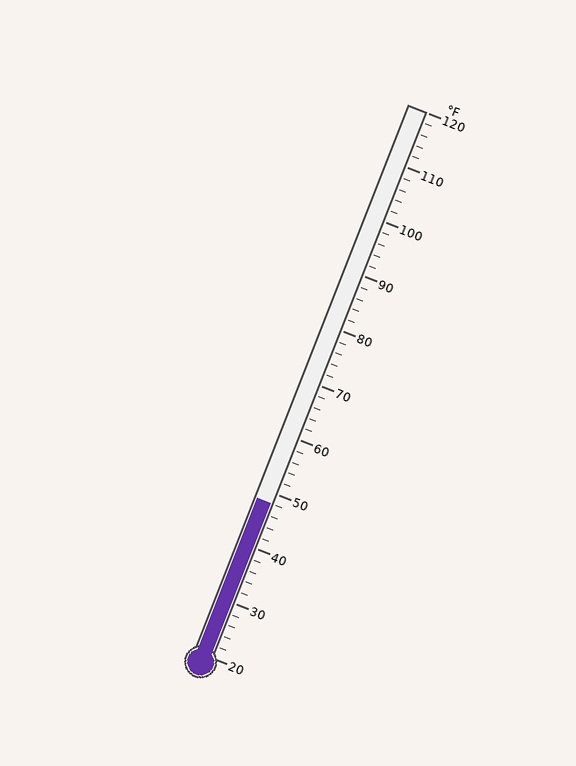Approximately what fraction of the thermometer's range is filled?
The thermometer is filled to approximately 30% of its range.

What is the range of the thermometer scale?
The thermometer scale ranges from 20°F to 120°F.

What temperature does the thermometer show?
The thermometer shows approximately 48°F.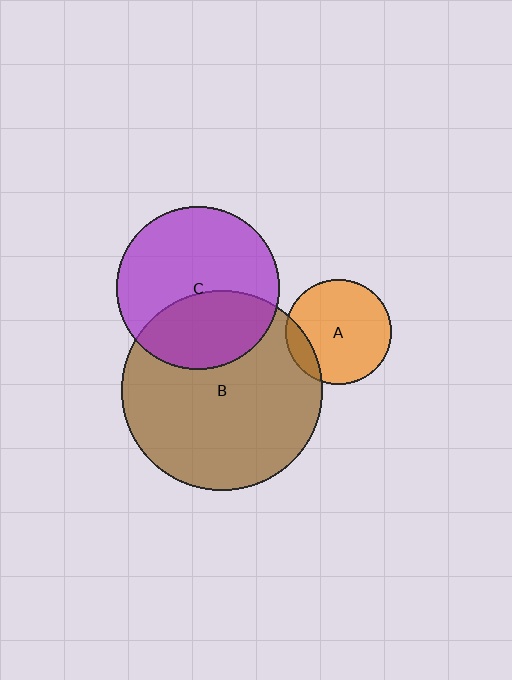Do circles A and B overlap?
Yes.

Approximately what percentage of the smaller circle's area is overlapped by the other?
Approximately 15%.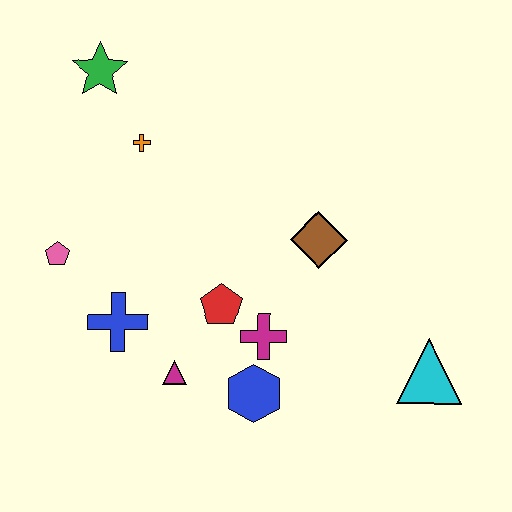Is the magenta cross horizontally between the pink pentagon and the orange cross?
No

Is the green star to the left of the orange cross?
Yes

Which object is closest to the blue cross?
The magenta triangle is closest to the blue cross.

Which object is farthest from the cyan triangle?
The green star is farthest from the cyan triangle.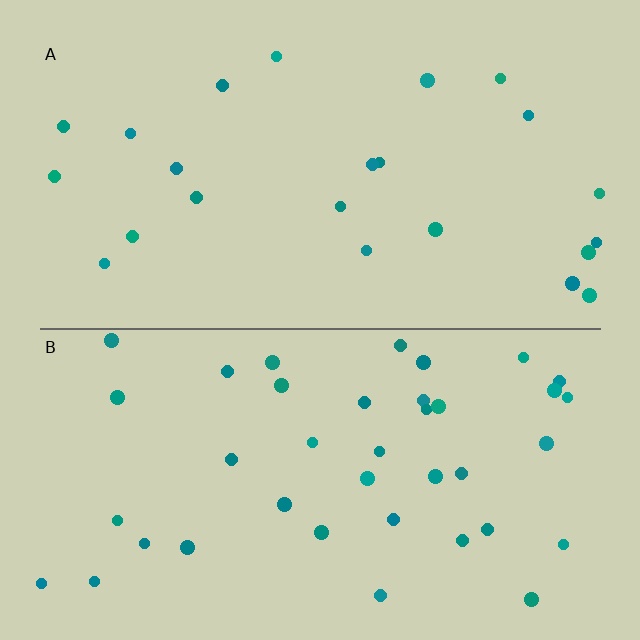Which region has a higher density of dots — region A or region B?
B (the bottom).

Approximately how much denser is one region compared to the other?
Approximately 1.7× — region B over region A.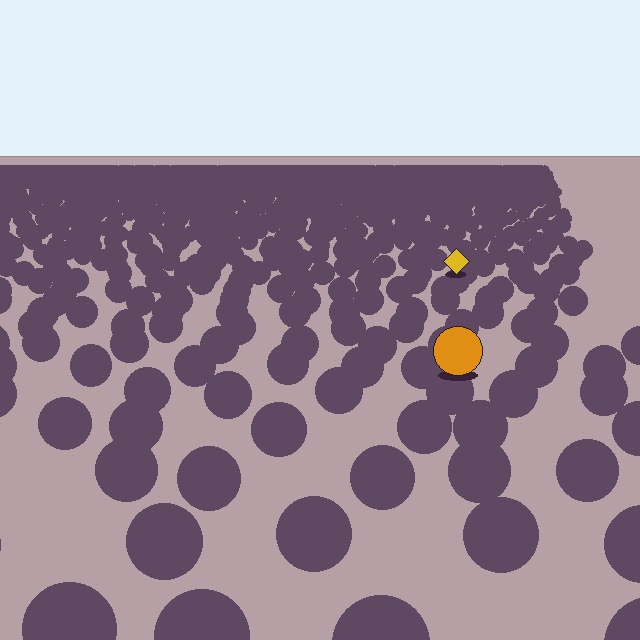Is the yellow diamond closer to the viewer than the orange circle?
No. The orange circle is closer — you can tell from the texture gradient: the ground texture is coarser near it.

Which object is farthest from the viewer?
The yellow diamond is farthest from the viewer. It appears smaller and the ground texture around it is denser.